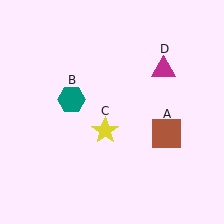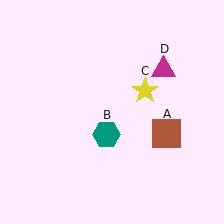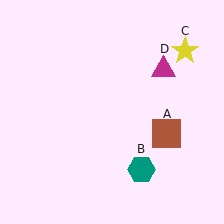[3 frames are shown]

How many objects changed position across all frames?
2 objects changed position: teal hexagon (object B), yellow star (object C).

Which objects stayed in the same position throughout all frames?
Brown square (object A) and magenta triangle (object D) remained stationary.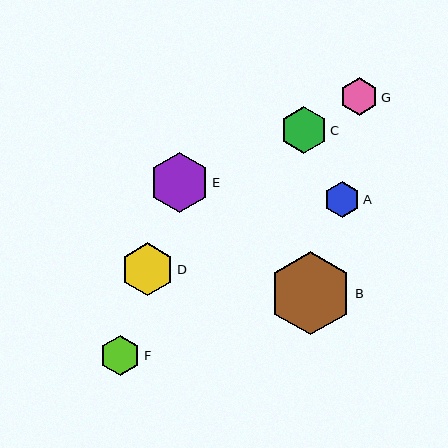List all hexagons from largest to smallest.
From largest to smallest: B, E, D, C, F, G, A.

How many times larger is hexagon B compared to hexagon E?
Hexagon B is approximately 1.4 times the size of hexagon E.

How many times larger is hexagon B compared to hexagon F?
Hexagon B is approximately 2.0 times the size of hexagon F.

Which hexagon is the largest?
Hexagon B is the largest with a size of approximately 83 pixels.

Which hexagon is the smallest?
Hexagon A is the smallest with a size of approximately 36 pixels.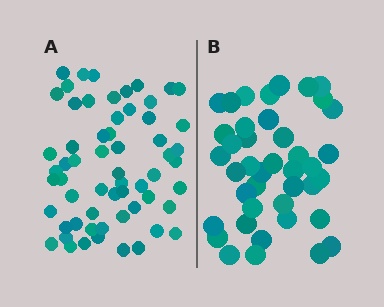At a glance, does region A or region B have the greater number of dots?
Region A (the left region) has more dots.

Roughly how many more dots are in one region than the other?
Region A has approximately 20 more dots than region B.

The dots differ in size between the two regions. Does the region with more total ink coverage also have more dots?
No. Region B has more total ink coverage because its dots are larger, but region A actually contains more individual dots. Total area can be misleading — the number of items is what matters here.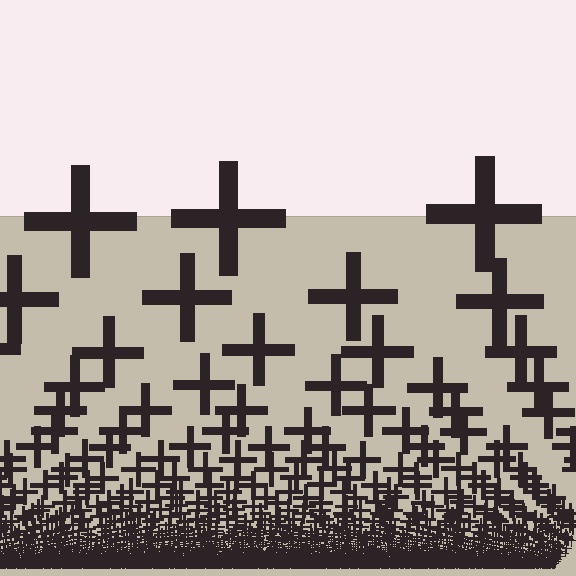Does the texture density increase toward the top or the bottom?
Density increases toward the bottom.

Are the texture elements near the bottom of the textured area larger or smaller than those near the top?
Smaller. The gradient is inverted — elements near the bottom are smaller and denser.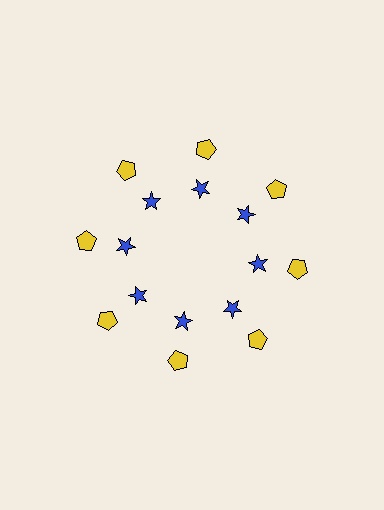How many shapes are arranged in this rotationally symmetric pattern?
There are 16 shapes, arranged in 8 groups of 2.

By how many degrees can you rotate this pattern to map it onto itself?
The pattern maps onto itself every 45 degrees of rotation.